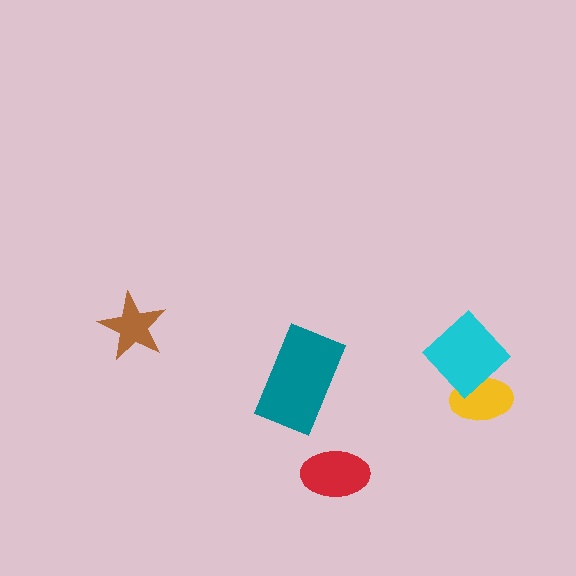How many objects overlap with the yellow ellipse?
1 object overlaps with the yellow ellipse.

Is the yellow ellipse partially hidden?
Yes, it is partially covered by another shape.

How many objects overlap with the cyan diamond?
1 object overlaps with the cyan diamond.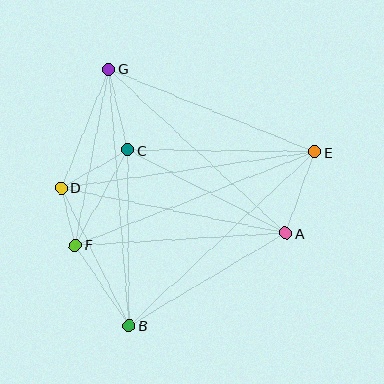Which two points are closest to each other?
Points D and F are closest to each other.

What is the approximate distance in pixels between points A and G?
The distance between A and G is approximately 241 pixels.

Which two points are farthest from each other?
Points B and G are farthest from each other.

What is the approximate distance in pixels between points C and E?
The distance between C and E is approximately 187 pixels.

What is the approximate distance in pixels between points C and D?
The distance between C and D is approximately 77 pixels.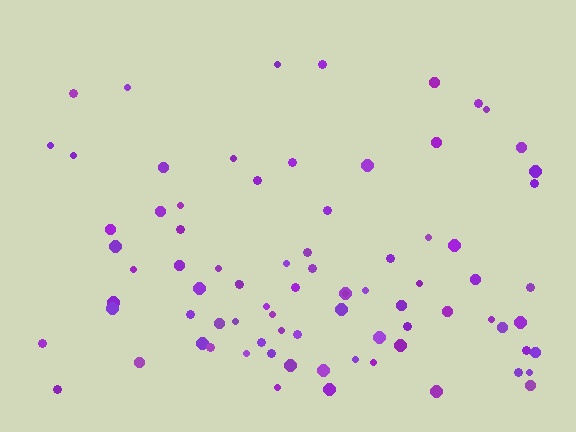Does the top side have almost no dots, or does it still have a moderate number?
Still a moderate number, just noticeably fewer than the bottom.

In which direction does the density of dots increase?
From top to bottom, with the bottom side densest.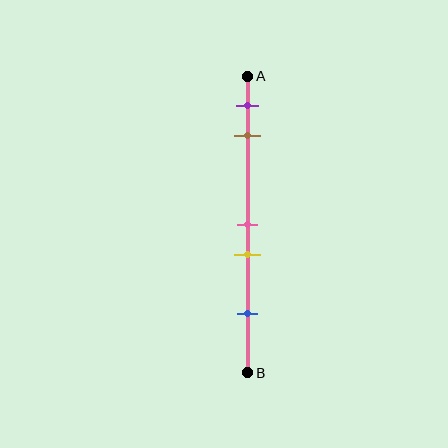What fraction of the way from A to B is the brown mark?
The brown mark is approximately 20% (0.2) of the way from A to B.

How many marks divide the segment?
There are 5 marks dividing the segment.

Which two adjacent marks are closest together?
The pink and yellow marks are the closest adjacent pair.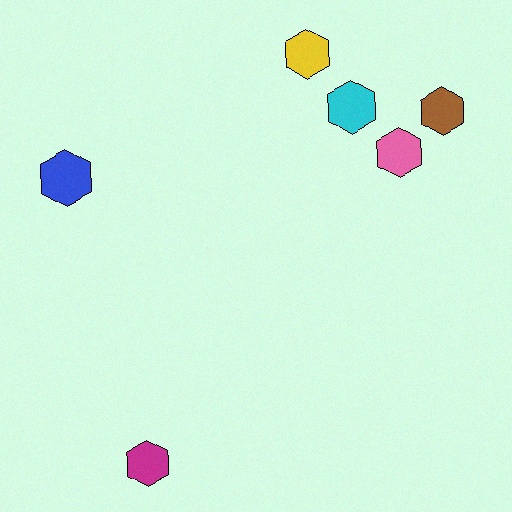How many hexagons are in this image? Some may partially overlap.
There are 6 hexagons.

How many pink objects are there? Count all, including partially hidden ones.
There is 1 pink object.